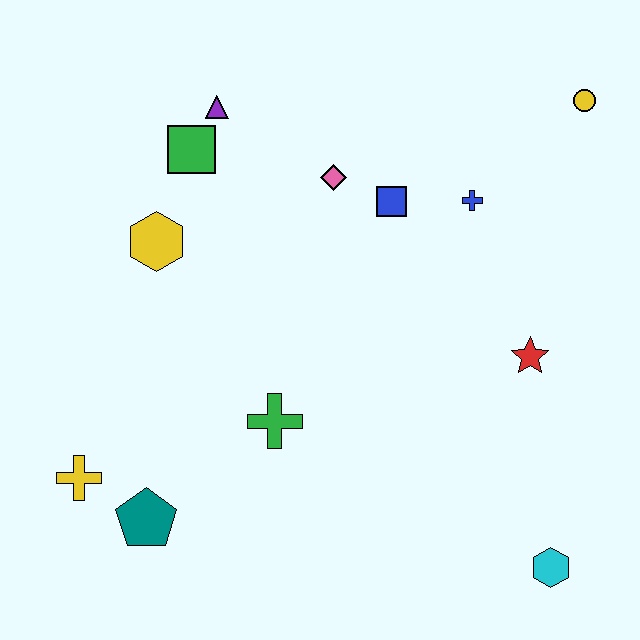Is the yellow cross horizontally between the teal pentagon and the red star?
No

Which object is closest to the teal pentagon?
The yellow cross is closest to the teal pentagon.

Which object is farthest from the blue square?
The yellow cross is farthest from the blue square.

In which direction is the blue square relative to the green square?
The blue square is to the right of the green square.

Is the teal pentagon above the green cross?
No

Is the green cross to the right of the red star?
No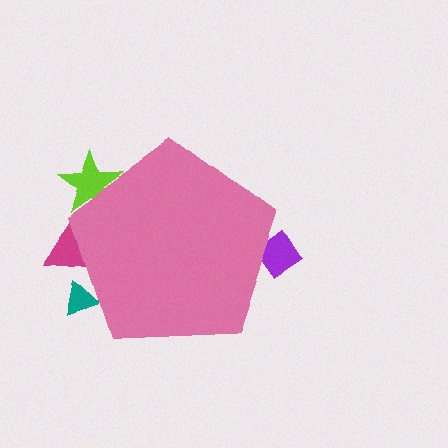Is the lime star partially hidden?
Yes, the lime star is partially hidden behind the pink pentagon.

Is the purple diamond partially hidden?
Yes, the purple diamond is partially hidden behind the pink pentagon.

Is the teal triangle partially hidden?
Yes, the teal triangle is partially hidden behind the pink pentagon.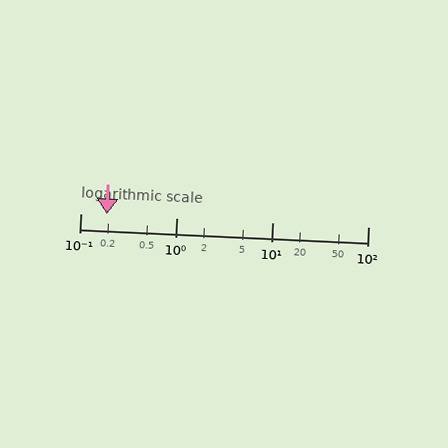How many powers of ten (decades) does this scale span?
The scale spans 3 decades, from 0.1 to 100.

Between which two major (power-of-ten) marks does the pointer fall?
The pointer is between 0.1 and 1.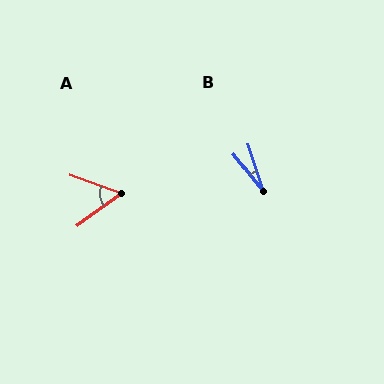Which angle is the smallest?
B, at approximately 20 degrees.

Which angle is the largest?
A, at approximately 56 degrees.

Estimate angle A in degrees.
Approximately 56 degrees.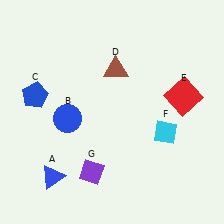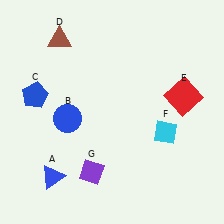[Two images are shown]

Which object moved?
The brown triangle (D) moved left.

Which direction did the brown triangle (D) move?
The brown triangle (D) moved left.